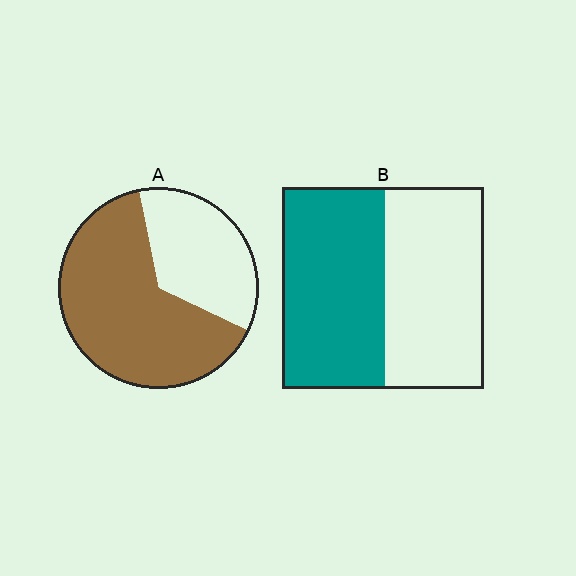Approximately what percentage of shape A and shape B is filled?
A is approximately 65% and B is approximately 50%.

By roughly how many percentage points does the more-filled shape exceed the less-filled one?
By roughly 15 percentage points (A over B).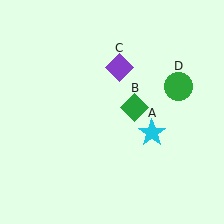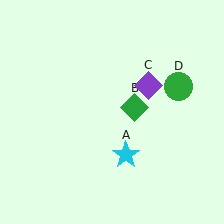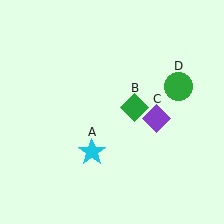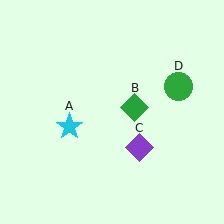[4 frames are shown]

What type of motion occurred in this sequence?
The cyan star (object A), purple diamond (object C) rotated clockwise around the center of the scene.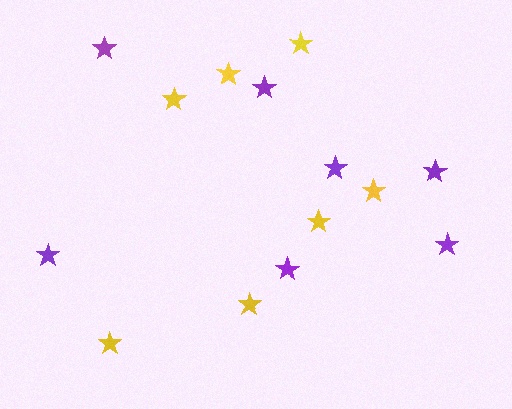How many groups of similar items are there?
There are 2 groups: one group of yellow stars (7) and one group of purple stars (7).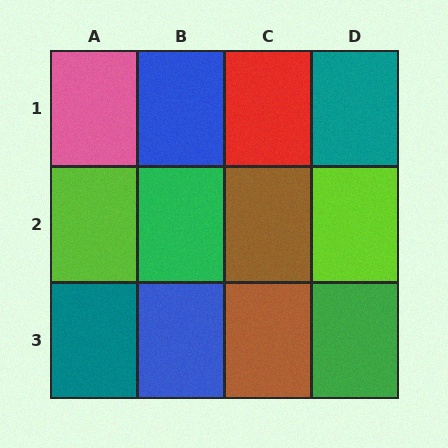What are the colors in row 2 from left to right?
Lime, green, brown, lime.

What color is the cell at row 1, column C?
Red.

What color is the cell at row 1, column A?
Pink.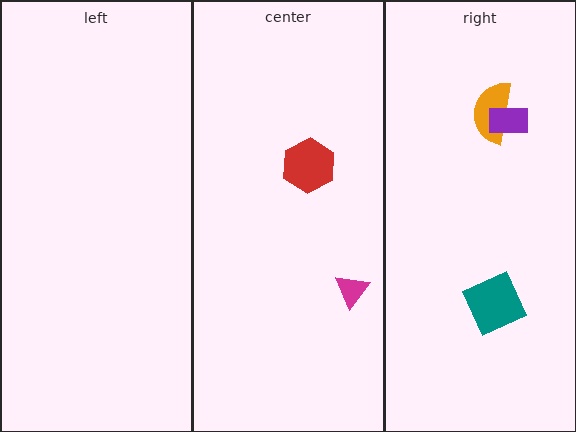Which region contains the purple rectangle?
The right region.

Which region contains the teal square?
The right region.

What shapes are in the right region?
The orange semicircle, the teal square, the purple rectangle.